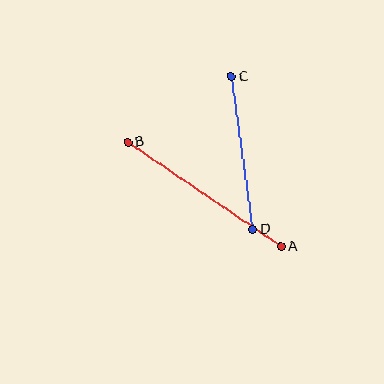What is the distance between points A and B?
The distance is approximately 185 pixels.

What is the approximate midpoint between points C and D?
The midpoint is at approximately (242, 153) pixels.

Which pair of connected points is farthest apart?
Points A and B are farthest apart.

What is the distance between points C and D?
The distance is approximately 154 pixels.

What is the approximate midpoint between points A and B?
The midpoint is at approximately (204, 195) pixels.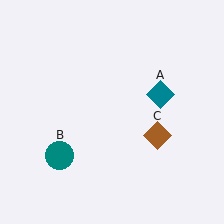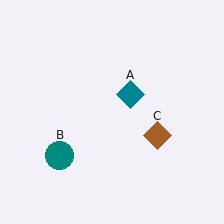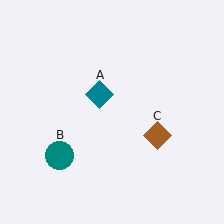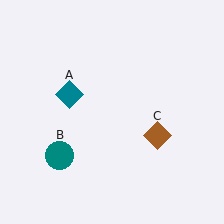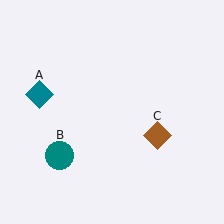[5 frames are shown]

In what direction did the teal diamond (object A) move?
The teal diamond (object A) moved left.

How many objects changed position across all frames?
1 object changed position: teal diamond (object A).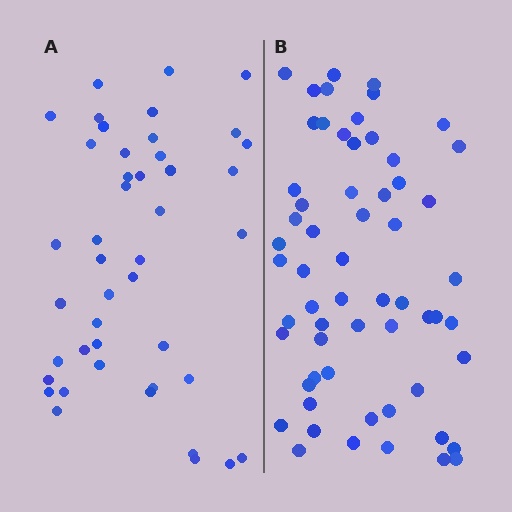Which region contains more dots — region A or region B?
Region B (the right region) has more dots.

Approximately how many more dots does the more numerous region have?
Region B has approximately 15 more dots than region A.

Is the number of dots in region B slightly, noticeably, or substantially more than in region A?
Region B has noticeably more, but not dramatically so. The ratio is roughly 1.4 to 1.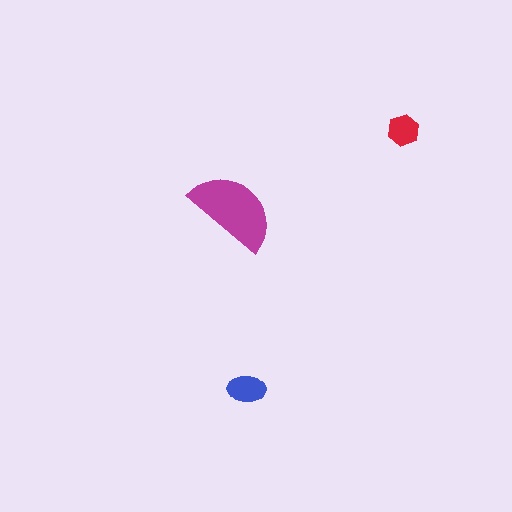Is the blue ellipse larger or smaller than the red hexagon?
Larger.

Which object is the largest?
The magenta semicircle.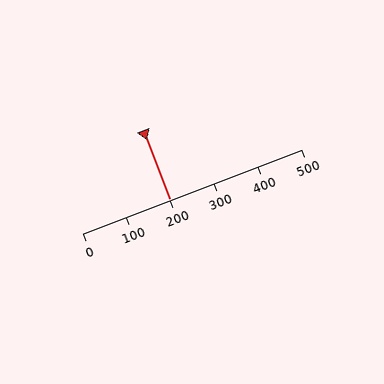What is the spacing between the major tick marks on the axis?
The major ticks are spaced 100 apart.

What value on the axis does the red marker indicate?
The marker indicates approximately 200.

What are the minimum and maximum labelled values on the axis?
The axis runs from 0 to 500.